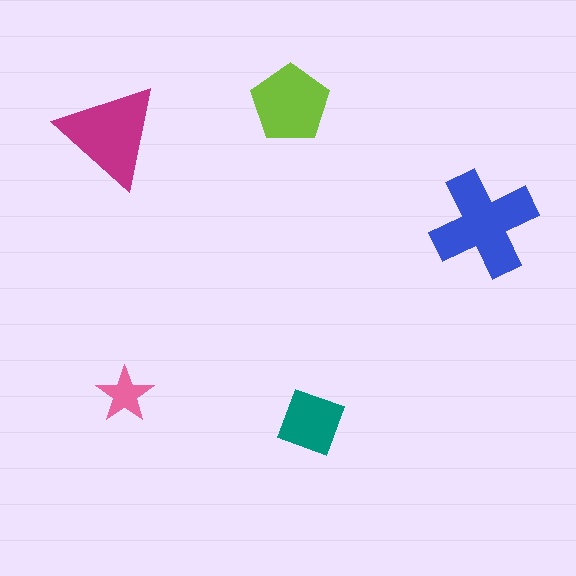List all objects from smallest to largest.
The pink star, the teal diamond, the lime pentagon, the magenta triangle, the blue cross.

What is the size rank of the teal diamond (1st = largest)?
4th.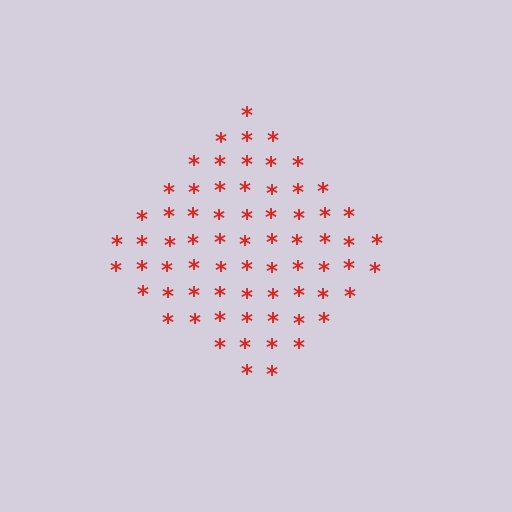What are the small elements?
The small elements are asterisks.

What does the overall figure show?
The overall figure shows a diamond.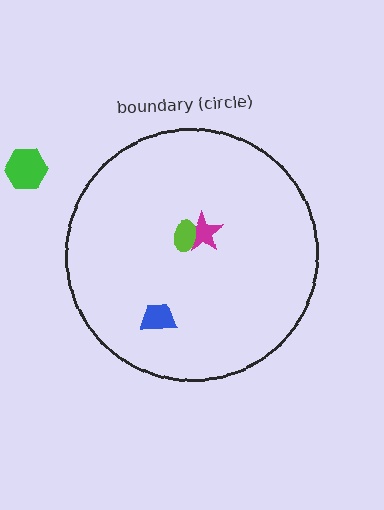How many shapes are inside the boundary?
3 inside, 1 outside.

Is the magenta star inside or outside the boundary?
Inside.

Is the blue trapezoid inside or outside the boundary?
Inside.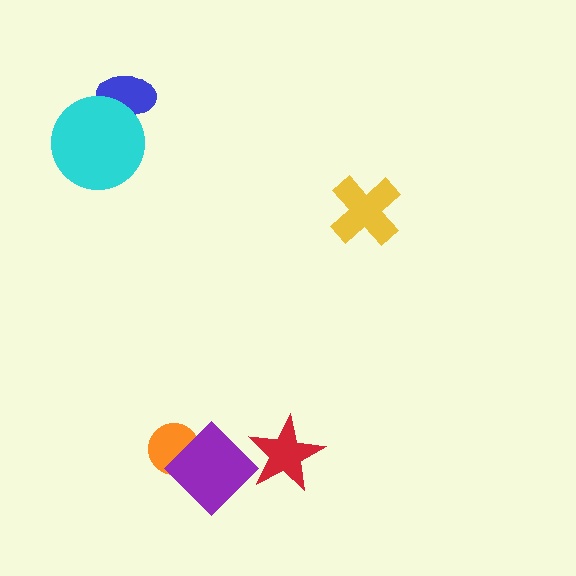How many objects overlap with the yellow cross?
0 objects overlap with the yellow cross.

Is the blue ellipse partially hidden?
Yes, it is partially covered by another shape.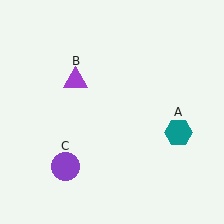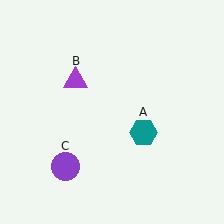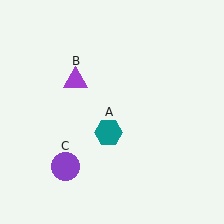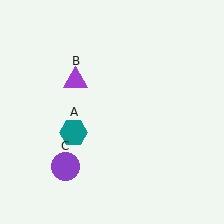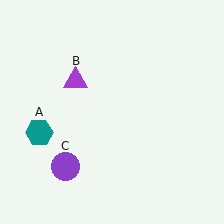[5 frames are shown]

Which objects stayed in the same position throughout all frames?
Purple triangle (object B) and purple circle (object C) remained stationary.